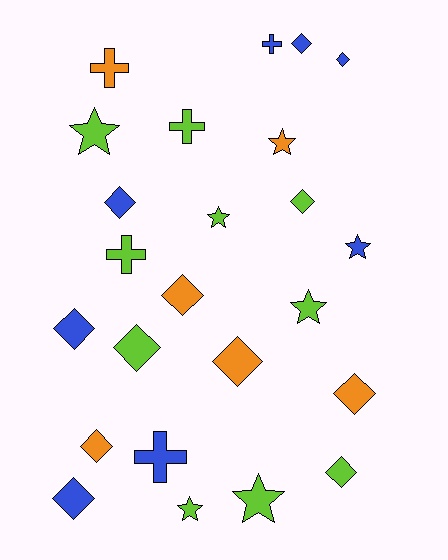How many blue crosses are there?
There are 2 blue crosses.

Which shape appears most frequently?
Diamond, with 12 objects.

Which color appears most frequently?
Lime, with 10 objects.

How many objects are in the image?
There are 24 objects.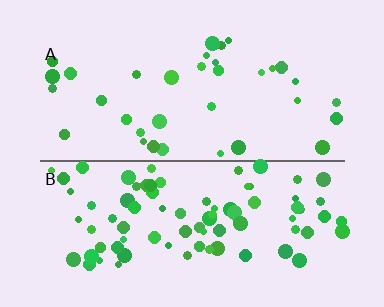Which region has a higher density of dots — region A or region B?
B (the bottom).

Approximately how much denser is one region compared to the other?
Approximately 2.3× — region B over region A.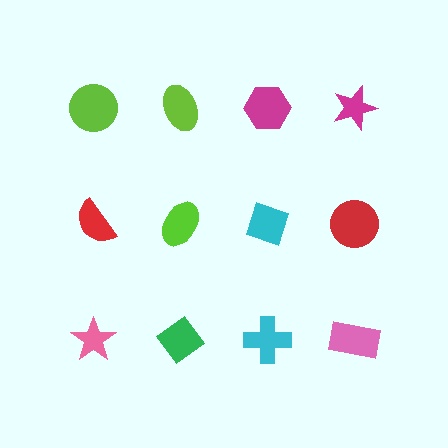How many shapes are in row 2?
4 shapes.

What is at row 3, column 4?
A pink rectangle.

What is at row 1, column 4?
A magenta star.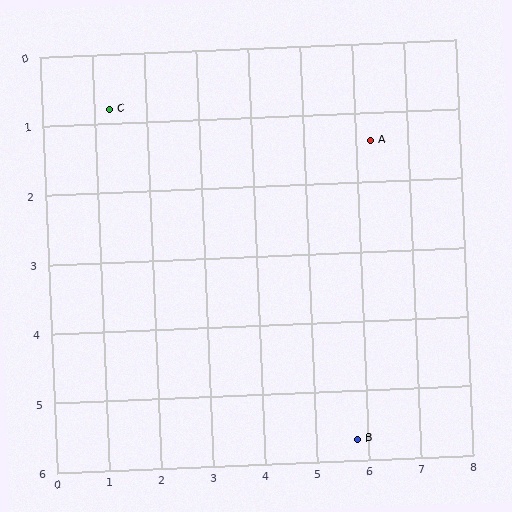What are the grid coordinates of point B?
Point B is at approximately (5.8, 5.7).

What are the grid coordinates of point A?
Point A is at approximately (6.3, 1.4).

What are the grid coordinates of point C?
Point C is at approximately (1.3, 0.8).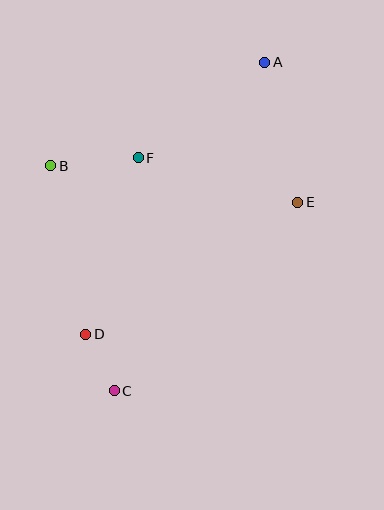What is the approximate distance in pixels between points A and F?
The distance between A and F is approximately 159 pixels.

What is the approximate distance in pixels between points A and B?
The distance between A and B is approximately 238 pixels.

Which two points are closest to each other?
Points C and D are closest to each other.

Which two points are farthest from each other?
Points A and C are farthest from each other.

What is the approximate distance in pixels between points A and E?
The distance between A and E is approximately 144 pixels.